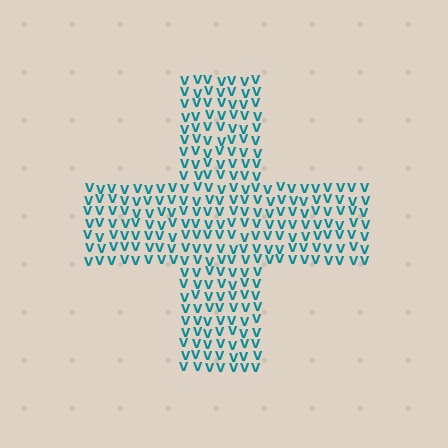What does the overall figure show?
The overall figure shows a cross.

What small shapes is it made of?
It is made of small letter V's.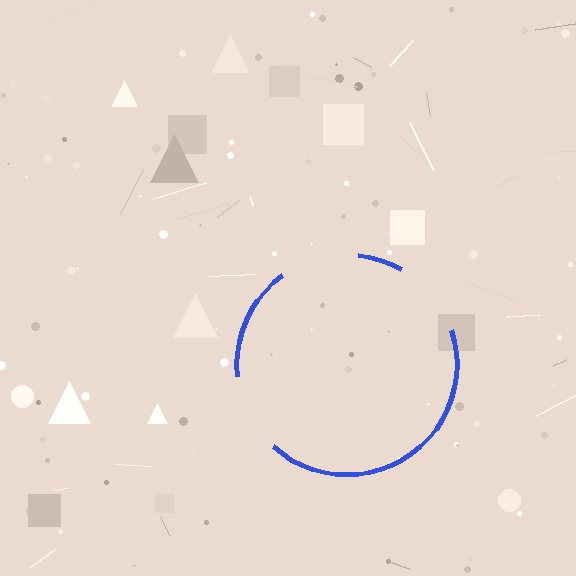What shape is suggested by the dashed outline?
The dashed outline suggests a circle.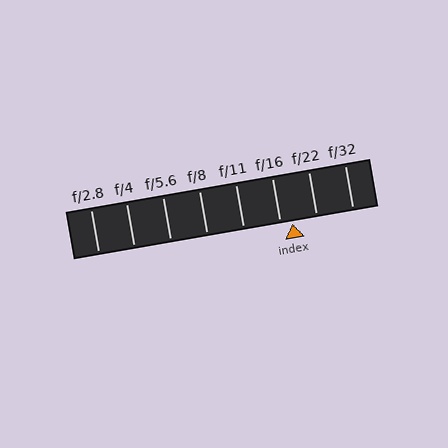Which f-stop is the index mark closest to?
The index mark is closest to f/16.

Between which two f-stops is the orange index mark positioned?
The index mark is between f/16 and f/22.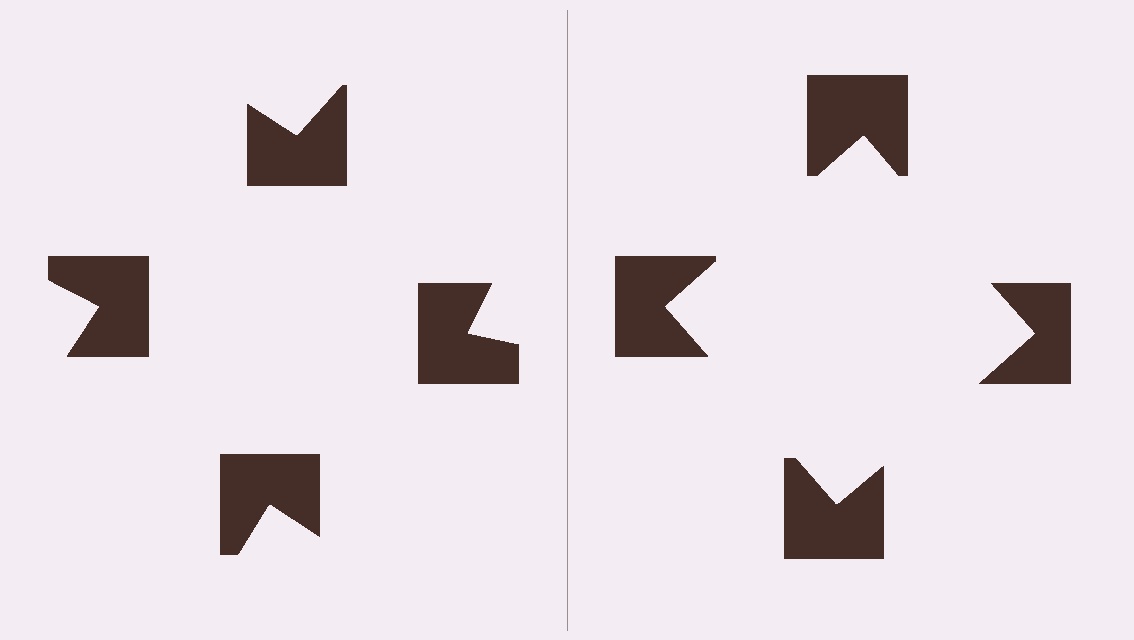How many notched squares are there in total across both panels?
8 — 4 on each side.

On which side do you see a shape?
An illusory square appears on the right side. On the left side the wedge cuts are rotated, so no coherent shape forms.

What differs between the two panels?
The notched squares are positioned identically on both sides; only the wedge orientations differ. On the right they align to a square; on the left they are misaligned.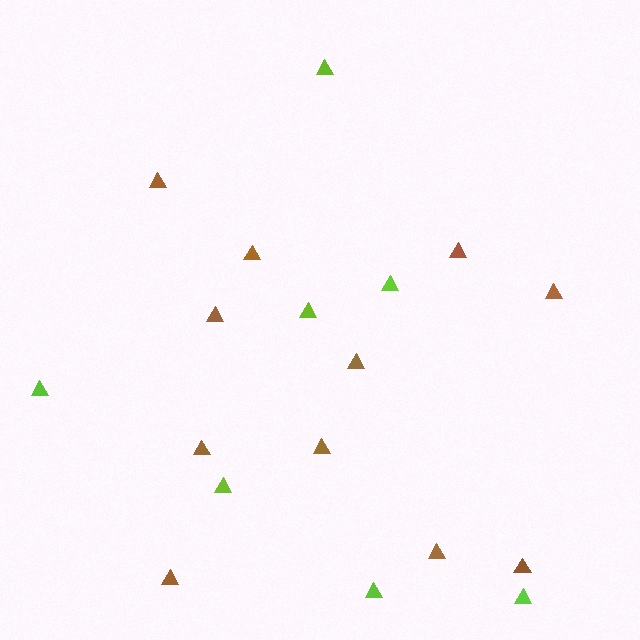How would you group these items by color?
There are 2 groups: one group of lime triangles (7) and one group of brown triangles (11).